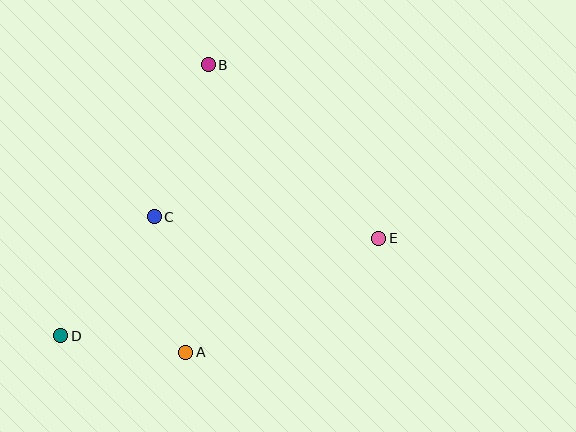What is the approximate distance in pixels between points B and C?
The distance between B and C is approximately 161 pixels.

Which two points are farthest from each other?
Points D and E are farthest from each other.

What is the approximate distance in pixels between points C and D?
The distance between C and D is approximately 151 pixels.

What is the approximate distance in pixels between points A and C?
The distance between A and C is approximately 139 pixels.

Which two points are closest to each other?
Points A and D are closest to each other.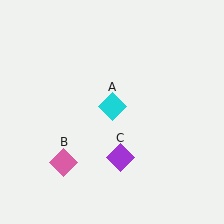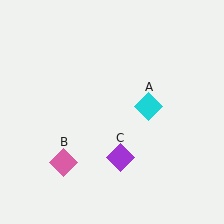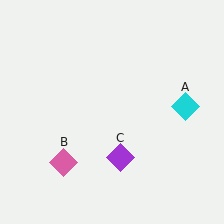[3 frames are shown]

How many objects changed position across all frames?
1 object changed position: cyan diamond (object A).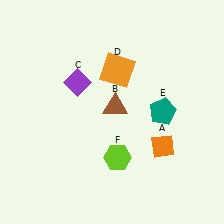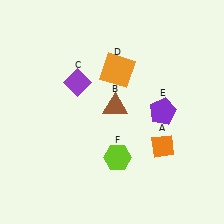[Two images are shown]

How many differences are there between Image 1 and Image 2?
There is 1 difference between the two images.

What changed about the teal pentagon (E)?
In Image 1, E is teal. In Image 2, it changed to purple.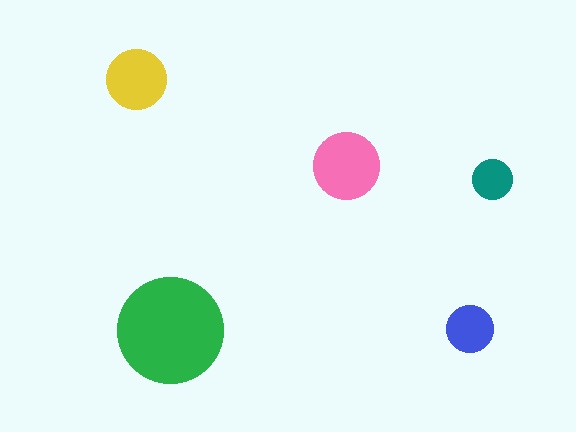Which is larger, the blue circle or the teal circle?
The blue one.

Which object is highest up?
The yellow circle is topmost.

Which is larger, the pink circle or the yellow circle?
The pink one.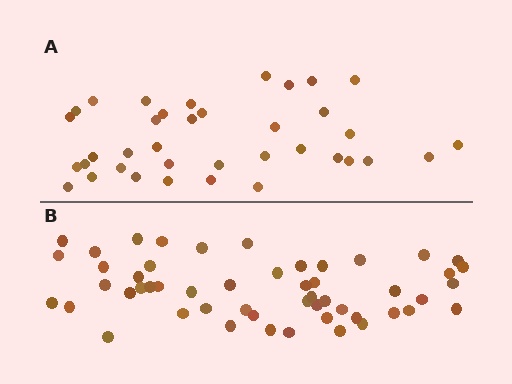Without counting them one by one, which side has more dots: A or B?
Region B (the bottom region) has more dots.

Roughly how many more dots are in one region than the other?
Region B has approximately 15 more dots than region A.